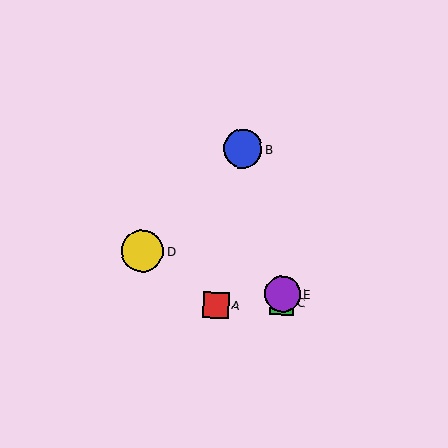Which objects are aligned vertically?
Objects C, E are aligned vertically.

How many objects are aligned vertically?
2 objects (C, E) are aligned vertically.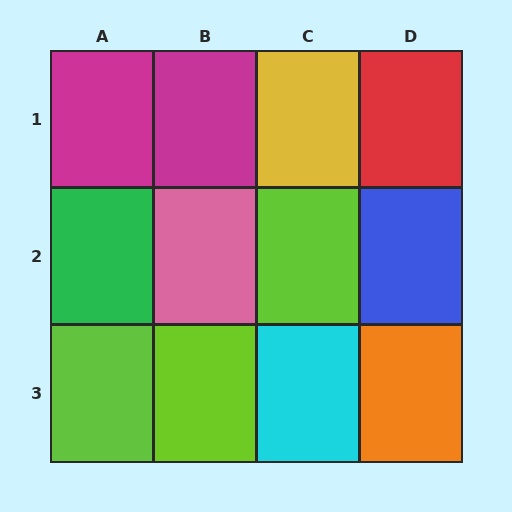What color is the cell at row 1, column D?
Red.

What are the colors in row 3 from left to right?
Lime, lime, cyan, orange.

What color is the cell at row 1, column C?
Yellow.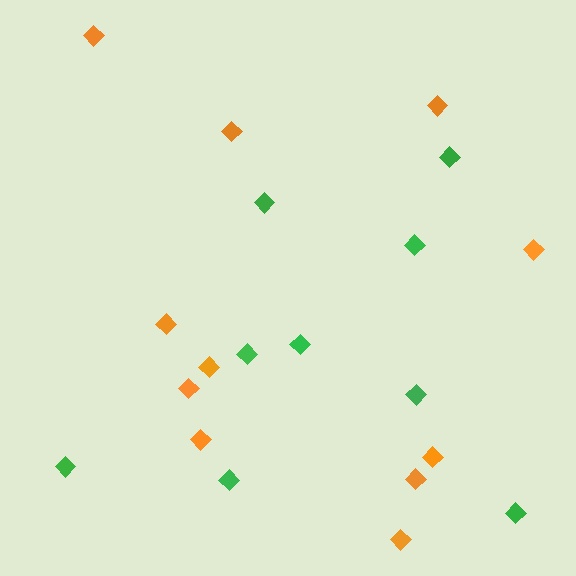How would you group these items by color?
There are 2 groups: one group of orange diamonds (11) and one group of green diamonds (9).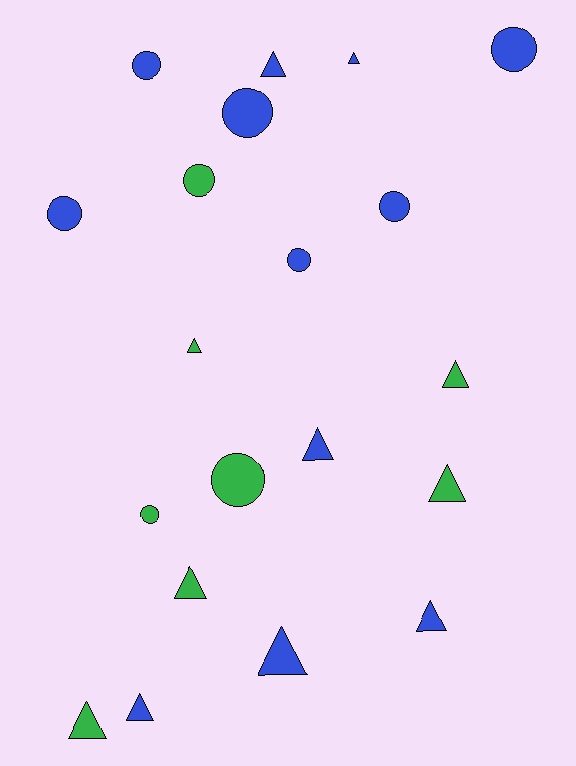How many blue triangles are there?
There are 6 blue triangles.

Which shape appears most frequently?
Triangle, with 11 objects.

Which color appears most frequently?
Blue, with 12 objects.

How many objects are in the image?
There are 20 objects.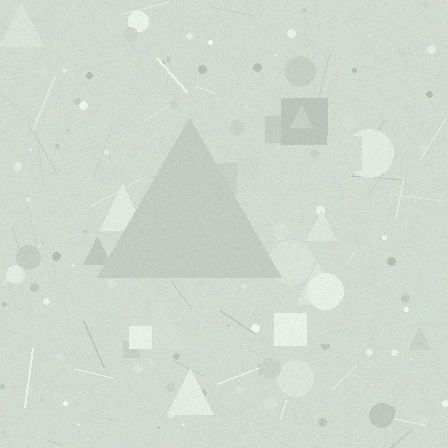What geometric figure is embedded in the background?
A triangle is embedded in the background.